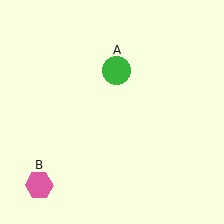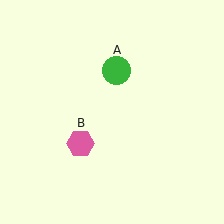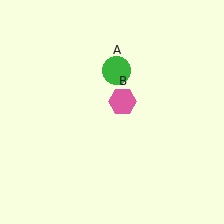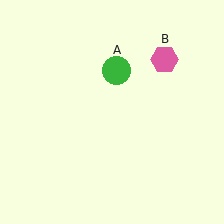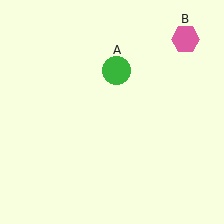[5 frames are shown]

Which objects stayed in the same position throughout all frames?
Green circle (object A) remained stationary.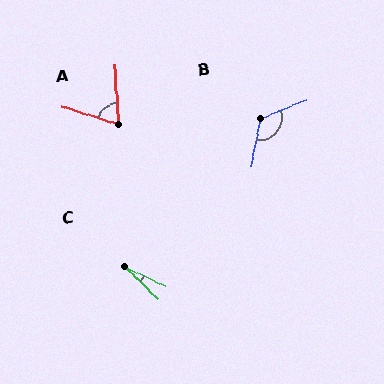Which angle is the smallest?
C, at approximately 19 degrees.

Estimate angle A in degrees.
Approximately 69 degrees.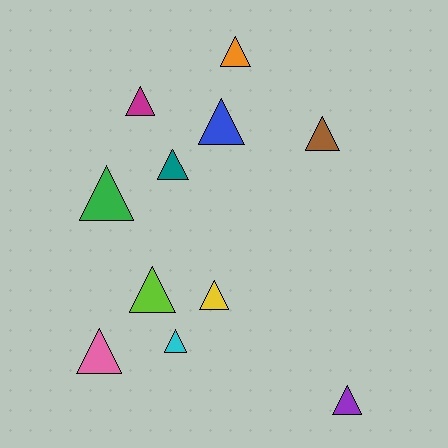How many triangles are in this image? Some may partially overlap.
There are 11 triangles.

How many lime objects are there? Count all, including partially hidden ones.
There is 1 lime object.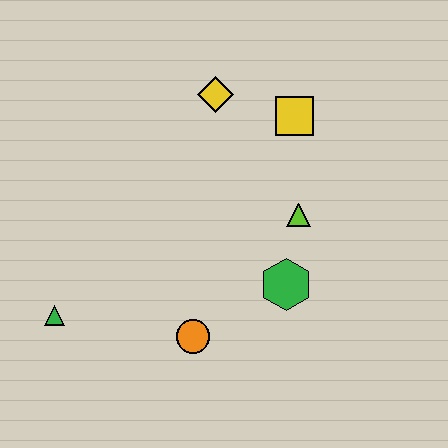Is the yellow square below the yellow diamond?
Yes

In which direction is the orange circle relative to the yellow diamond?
The orange circle is below the yellow diamond.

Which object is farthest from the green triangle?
The yellow square is farthest from the green triangle.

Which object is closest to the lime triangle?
The green hexagon is closest to the lime triangle.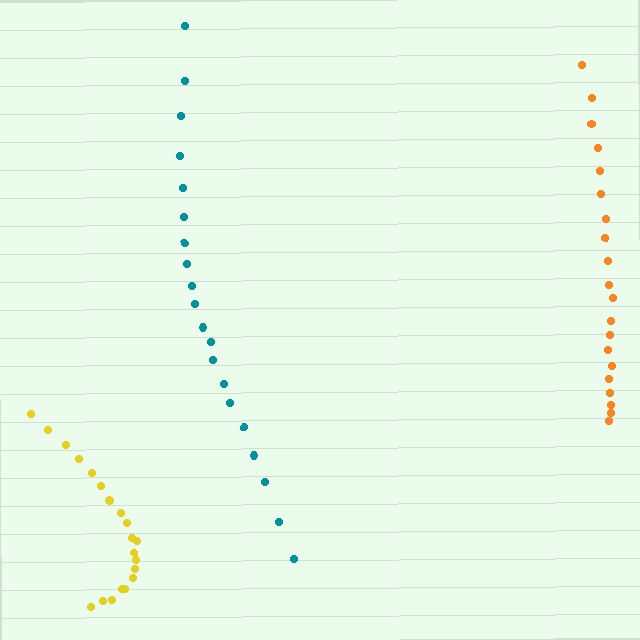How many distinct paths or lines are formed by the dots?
There are 3 distinct paths.